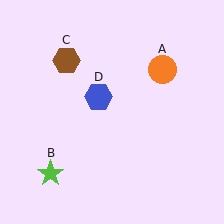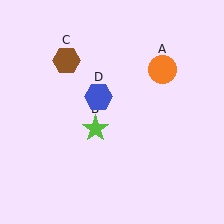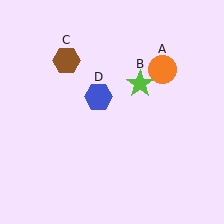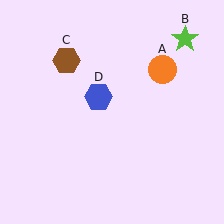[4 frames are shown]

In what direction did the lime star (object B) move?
The lime star (object B) moved up and to the right.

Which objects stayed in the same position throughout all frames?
Orange circle (object A) and brown hexagon (object C) and blue hexagon (object D) remained stationary.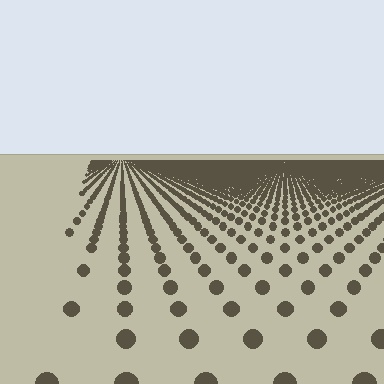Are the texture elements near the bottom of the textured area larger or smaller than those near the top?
Larger. Near the bottom, elements are closer to the viewer and appear at a bigger on-screen size.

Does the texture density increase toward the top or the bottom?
Density increases toward the top.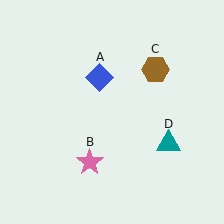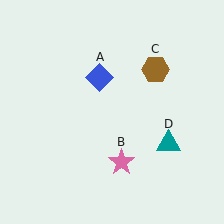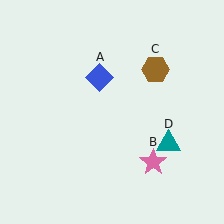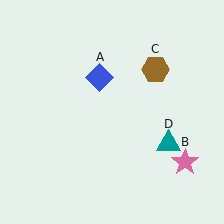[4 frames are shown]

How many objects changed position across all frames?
1 object changed position: pink star (object B).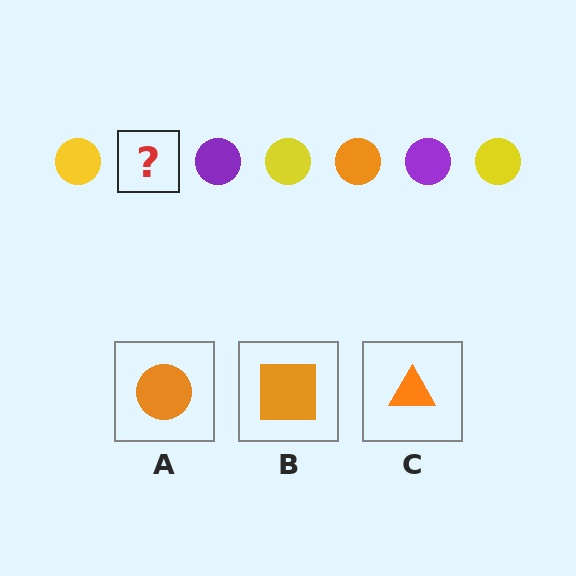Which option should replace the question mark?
Option A.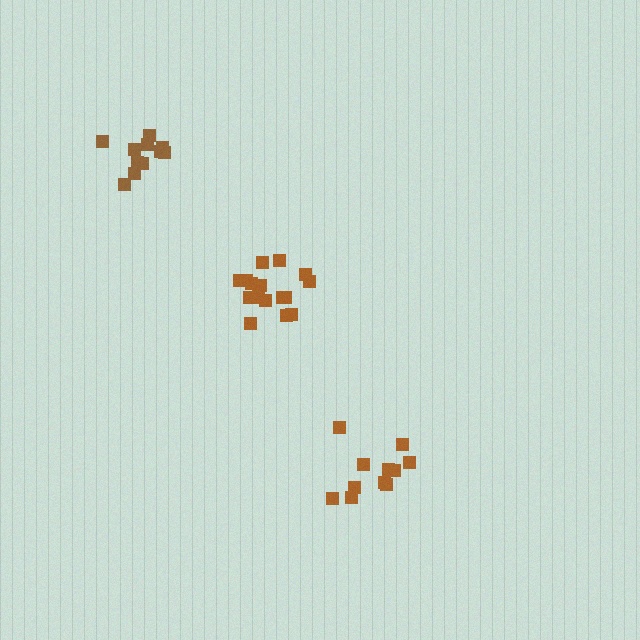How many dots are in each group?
Group 1: 11 dots, Group 2: 11 dots, Group 3: 17 dots (39 total).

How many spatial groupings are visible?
There are 3 spatial groupings.